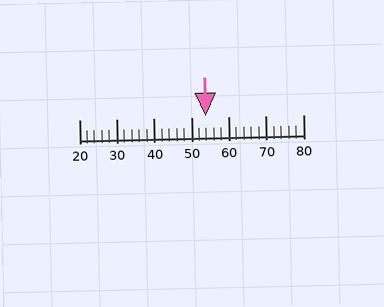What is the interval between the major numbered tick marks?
The major tick marks are spaced 10 units apart.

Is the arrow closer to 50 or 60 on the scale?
The arrow is closer to 50.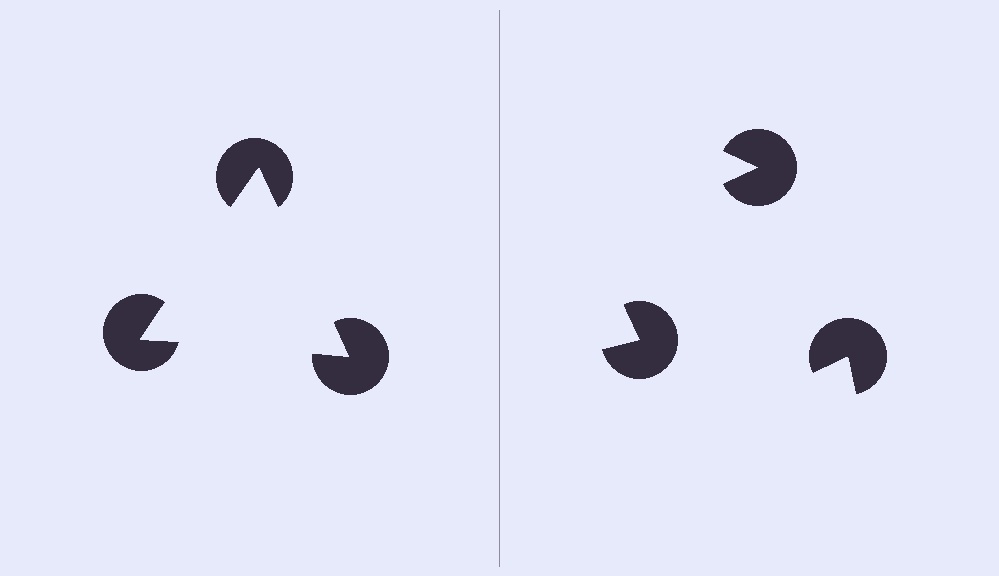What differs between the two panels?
The pac-man discs are positioned identically on both sides; only the wedge orientations differ. On the left they align to a triangle; on the right they are misaligned.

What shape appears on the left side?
An illusory triangle.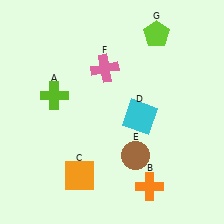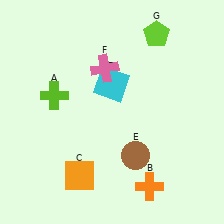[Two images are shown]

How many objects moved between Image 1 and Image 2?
1 object moved between the two images.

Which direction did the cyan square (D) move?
The cyan square (D) moved up.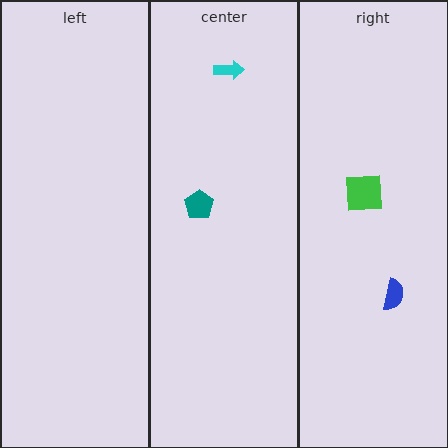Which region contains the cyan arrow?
The center region.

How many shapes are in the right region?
2.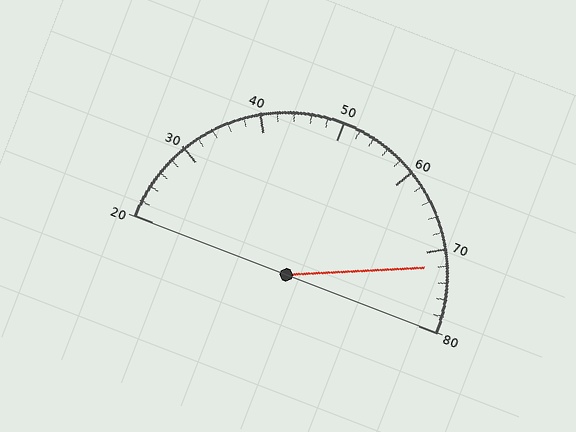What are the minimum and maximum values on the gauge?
The gauge ranges from 20 to 80.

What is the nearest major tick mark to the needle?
The nearest major tick mark is 70.